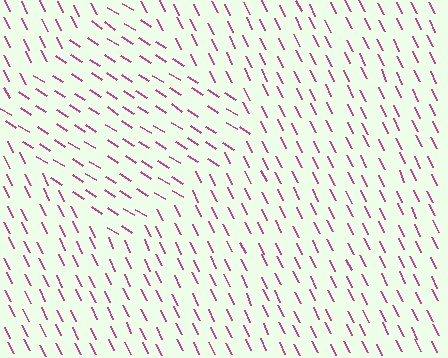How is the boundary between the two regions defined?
The boundary is defined purely by a change in line orientation (approximately 32 degrees difference). All lines are the same color and thickness.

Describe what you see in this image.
The image is filled with small magenta line segments. A diamond region in the image has lines oriented differently from the surrounding lines, creating a visible texture boundary.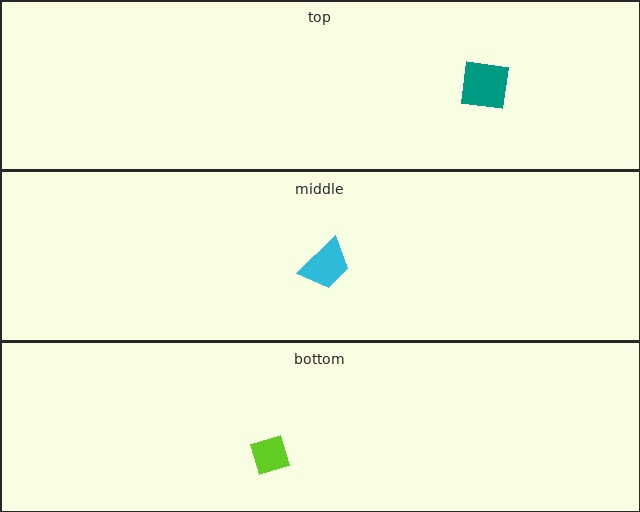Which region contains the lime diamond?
The bottom region.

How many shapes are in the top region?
1.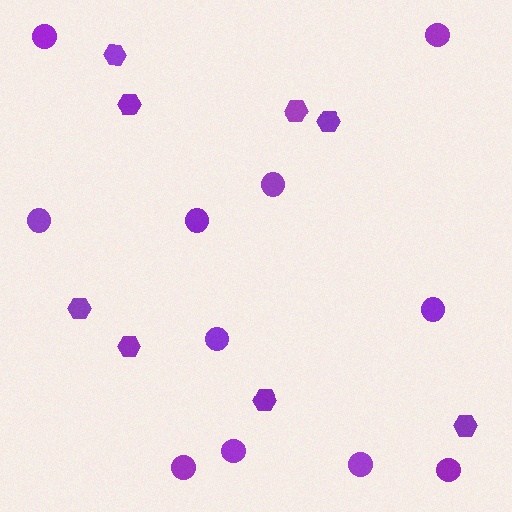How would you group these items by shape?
There are 2 groups: one group of circles (11) and one group of hexagons (8).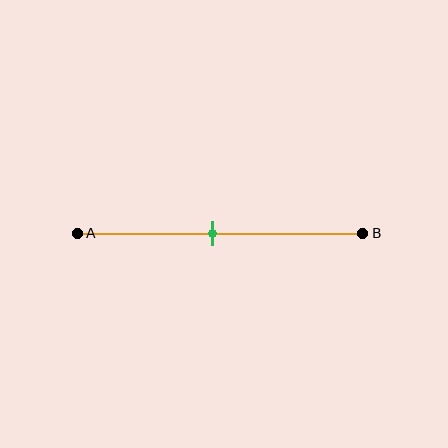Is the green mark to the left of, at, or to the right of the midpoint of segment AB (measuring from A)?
The green mark is approximately at the midpoint of segment AB.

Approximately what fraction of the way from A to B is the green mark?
The green mark is approximately 45% of the way from A to B.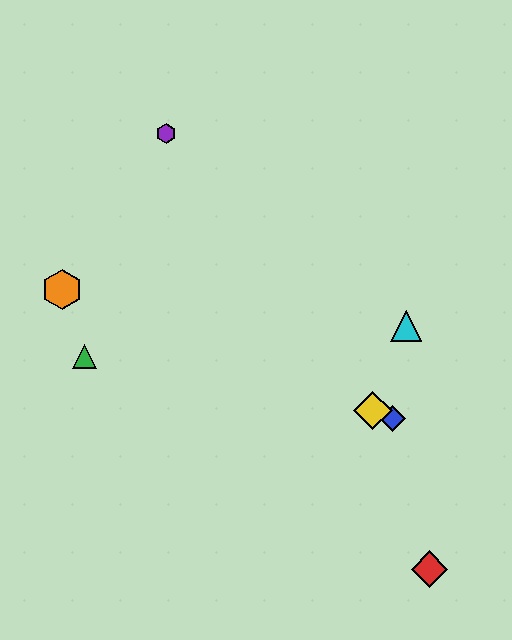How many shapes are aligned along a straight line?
3 shapes (the blue diamond, the yellow diamond, the orange hexagon) are aligned along a straight line.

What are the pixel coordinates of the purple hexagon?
The purple hexagon is at (166, 133).